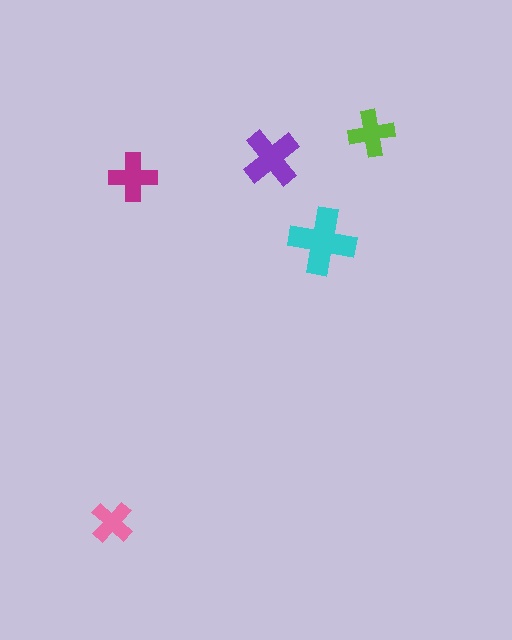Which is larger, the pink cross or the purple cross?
The purple one.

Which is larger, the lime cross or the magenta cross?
The magenta one.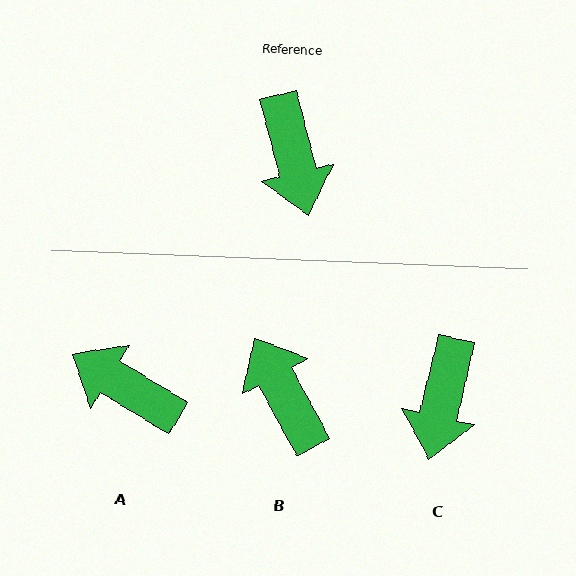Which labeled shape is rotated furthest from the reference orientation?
B, about 166 degrees away.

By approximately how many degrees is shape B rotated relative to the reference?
Approximately 166 degrees clockwise.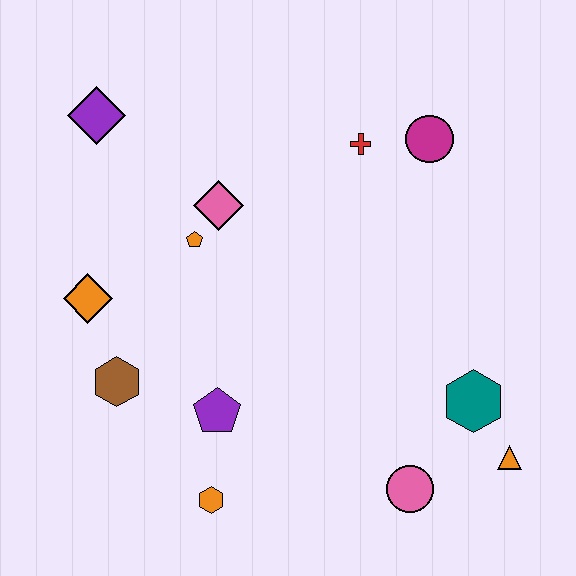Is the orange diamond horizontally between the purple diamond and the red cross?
No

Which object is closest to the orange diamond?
The brown hexagon is closest to the orange diamond.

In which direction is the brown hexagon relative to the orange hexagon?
The brown hexagon is above the orange hexagon.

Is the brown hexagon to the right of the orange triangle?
No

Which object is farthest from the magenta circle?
The orange hexagon is farthest from the magenta circle.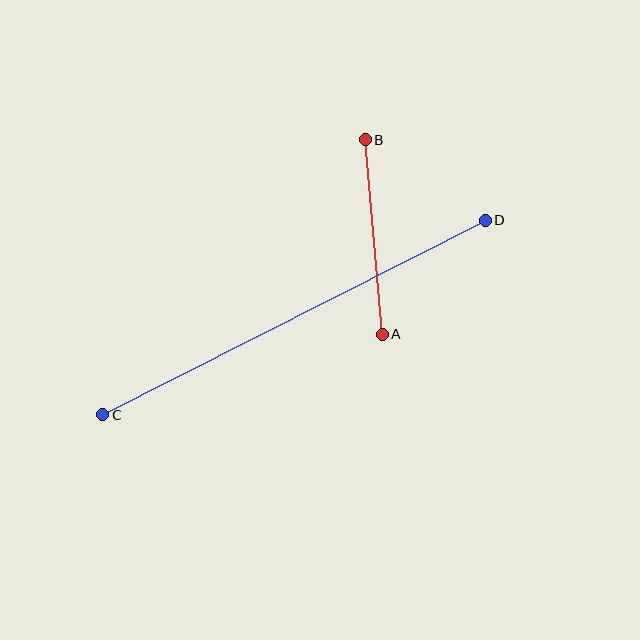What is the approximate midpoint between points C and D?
The midpoint is at approximately (294, 318) pixels.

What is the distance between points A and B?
The distance is approximately 196 pixels.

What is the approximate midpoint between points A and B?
The midpoint is at approximately (374, 237) pixels.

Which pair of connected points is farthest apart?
Points C and D are farthest apart.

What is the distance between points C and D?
The distance is approximately 429 pixels.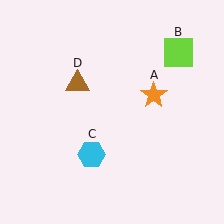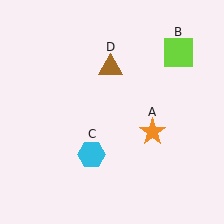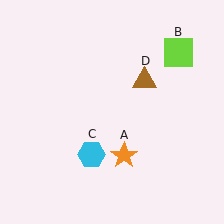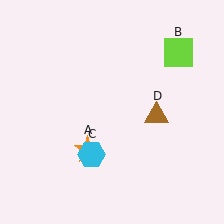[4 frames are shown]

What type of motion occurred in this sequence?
The orange star (object A), brown triangle (object D) rotated clockwise around the center of the scene.